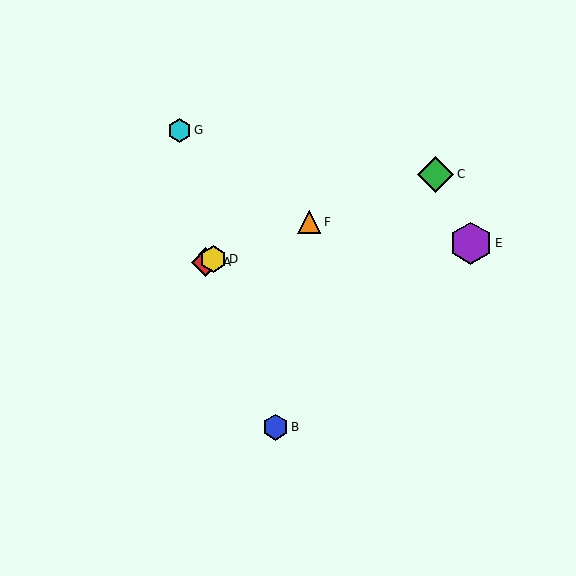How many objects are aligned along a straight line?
4 objects (A, C, D, F) are aligned along a straight line.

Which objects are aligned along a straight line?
Objects A, C, D, F are aligned along a straight line.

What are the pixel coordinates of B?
Object B is at (275, 427).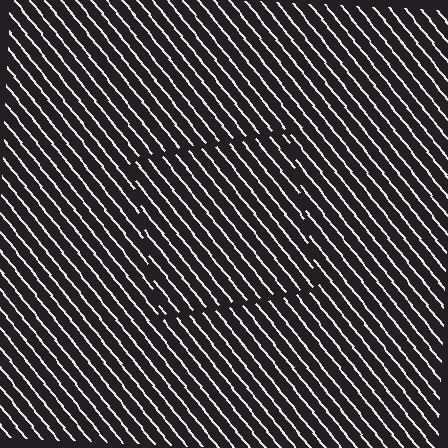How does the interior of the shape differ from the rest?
The interior of the shape contains the same grating, shifted by half a period — the contour is defined by the phase discontinuity where line-ends from the inner and outer gratings abut.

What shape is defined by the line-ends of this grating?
An illusory square. The interior of the shape contains the same grating, shifted by half a period — the contour is defined by the phase discontinuity where line-ends from the inner and outer gratings abut.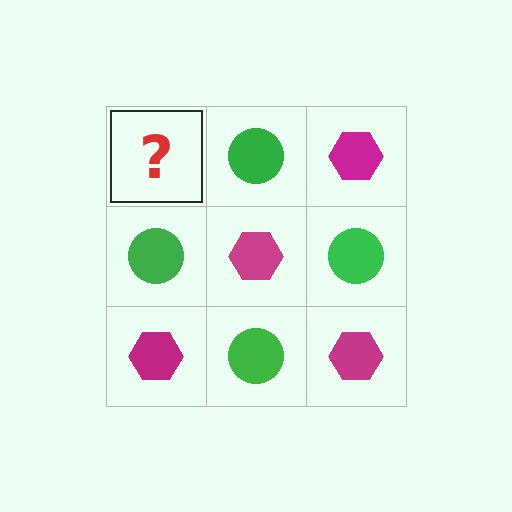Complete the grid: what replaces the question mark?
The question mark should be replaced with a magenta hexagon.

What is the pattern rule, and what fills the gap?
The rule is that it alternates magenta hexagon and green circle in a checkerboard pattern. The gap should be filled with a magenta hexagon.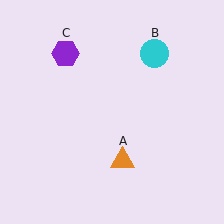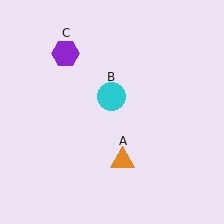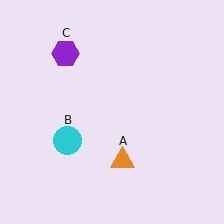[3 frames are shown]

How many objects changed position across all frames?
1 object changed position: cyan circle (object B).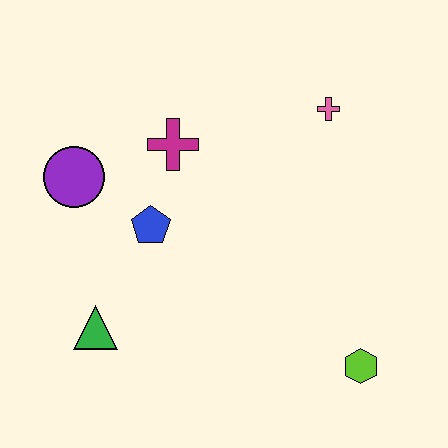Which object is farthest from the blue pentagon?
The lime hexagon is farthest from the blue pentagon.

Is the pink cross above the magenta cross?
Yes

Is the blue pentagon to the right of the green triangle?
Yes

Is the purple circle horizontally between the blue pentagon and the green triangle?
No